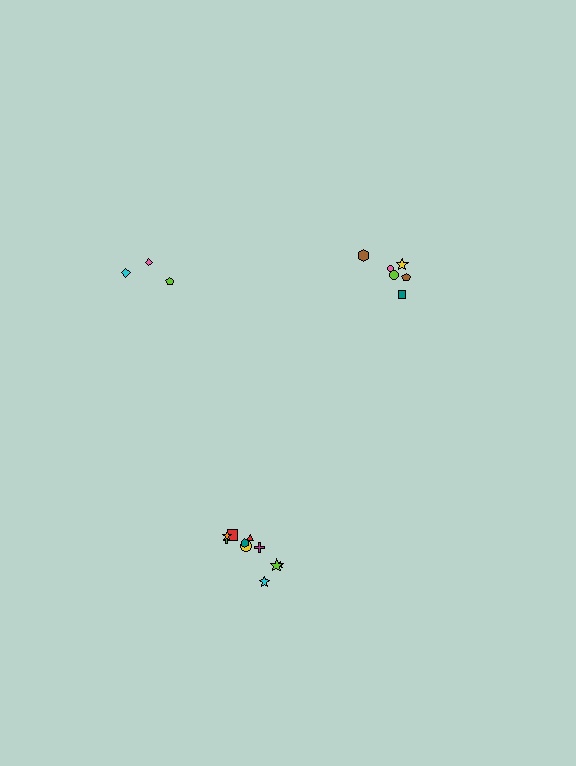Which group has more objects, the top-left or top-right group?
The top-right group.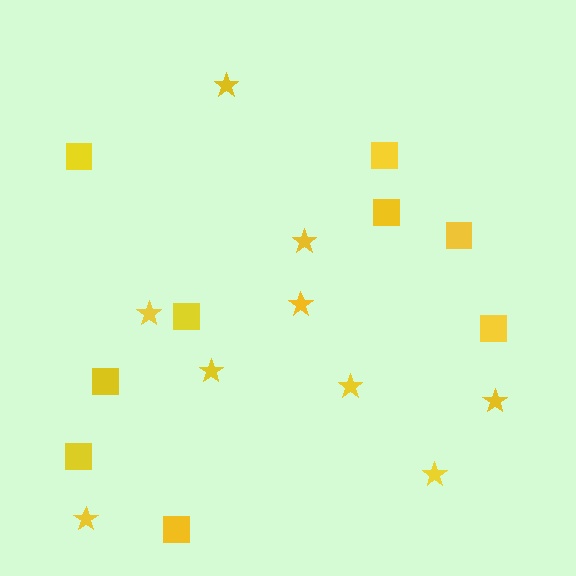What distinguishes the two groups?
There are 2 groups: one group of stars (9) and one group of squares (9).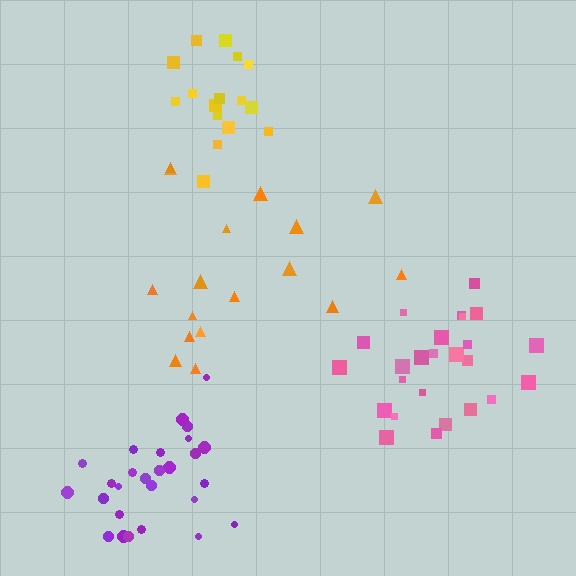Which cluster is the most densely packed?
Yellow.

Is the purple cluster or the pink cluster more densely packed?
Purple.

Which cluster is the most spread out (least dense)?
Orange.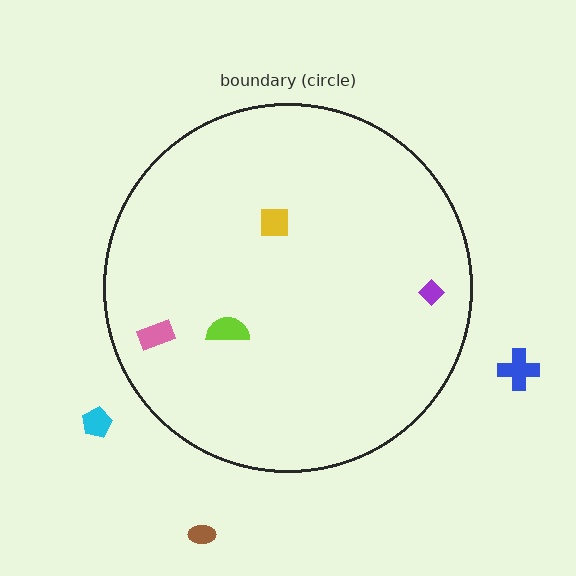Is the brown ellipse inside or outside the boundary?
Outside.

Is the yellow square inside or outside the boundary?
Inside.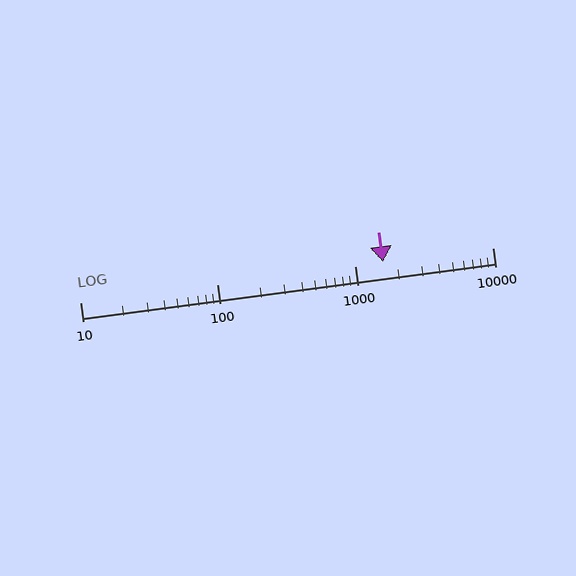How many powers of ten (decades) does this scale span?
The scale spans 3 decades, from 10 to 10000.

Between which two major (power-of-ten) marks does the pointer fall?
The pointer is between 1000 and 10000.